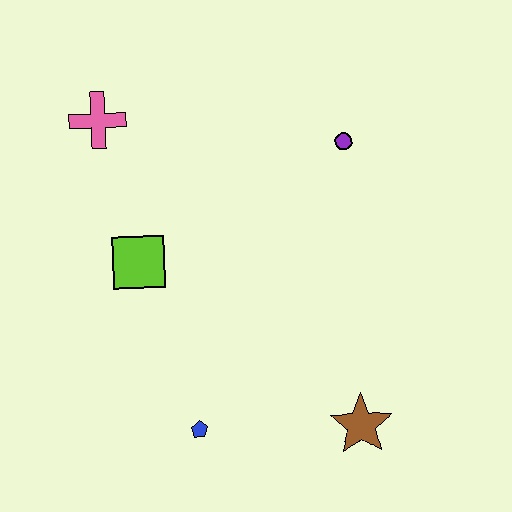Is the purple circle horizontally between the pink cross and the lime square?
No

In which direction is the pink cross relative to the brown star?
The pink cross is above the brown star.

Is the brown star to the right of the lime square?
Yes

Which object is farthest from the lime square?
The brown star is farthest from the lime square.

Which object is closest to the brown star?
The blue pentagon is closest to the brown star.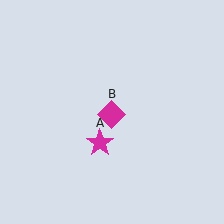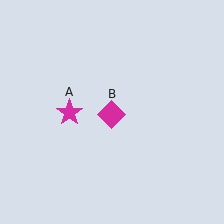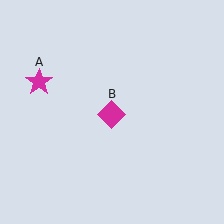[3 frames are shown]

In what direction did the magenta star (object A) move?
The magenta star (object A) moved up and to the left.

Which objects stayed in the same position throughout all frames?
Magenta diamond (object B) remained stationary.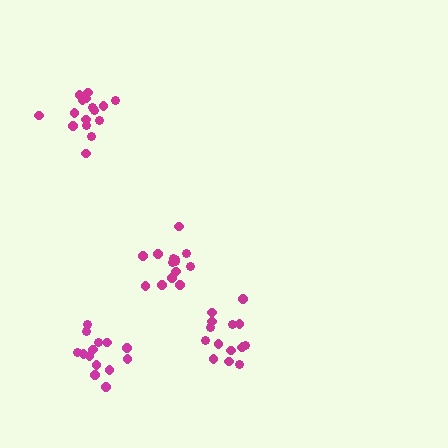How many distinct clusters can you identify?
There are 4 distinct clusters.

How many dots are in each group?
Group 1: 16 dots, Group 2: 15 dots, Group 3: 14 dots, Group 4: 14 dots (59 total).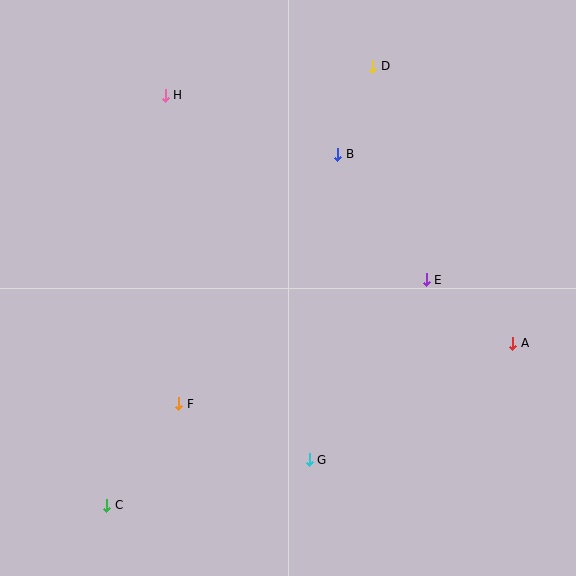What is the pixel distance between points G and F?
The distance between G and F is 142 pixels.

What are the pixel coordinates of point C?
Point C is at (107, 505).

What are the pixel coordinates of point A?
Point A is at (513, 343).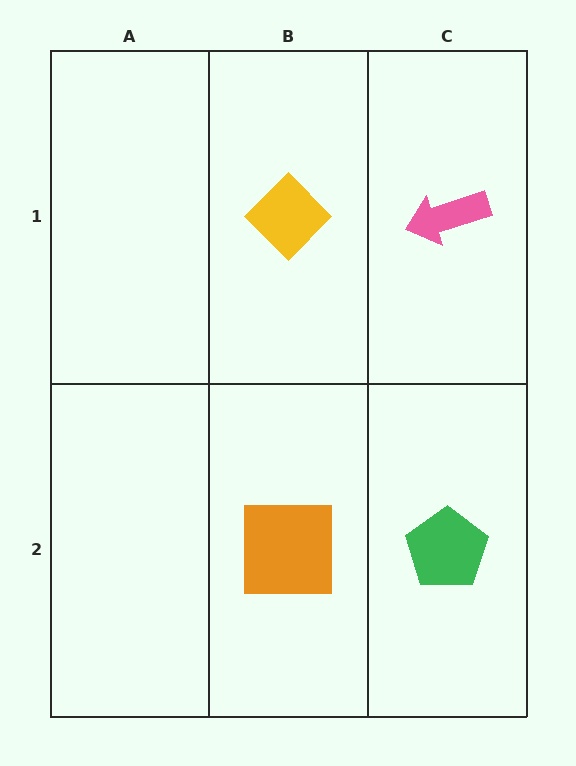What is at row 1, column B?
A yellow diamond.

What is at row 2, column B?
An orange square.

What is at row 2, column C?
A green pentagon.